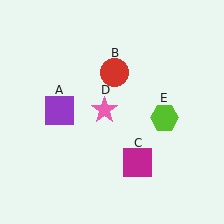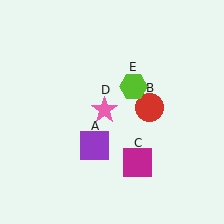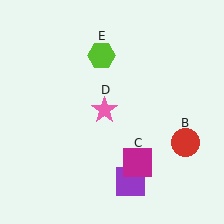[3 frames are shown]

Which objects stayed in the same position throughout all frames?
Magenta square (object C) and pink star (object D) remained stationary.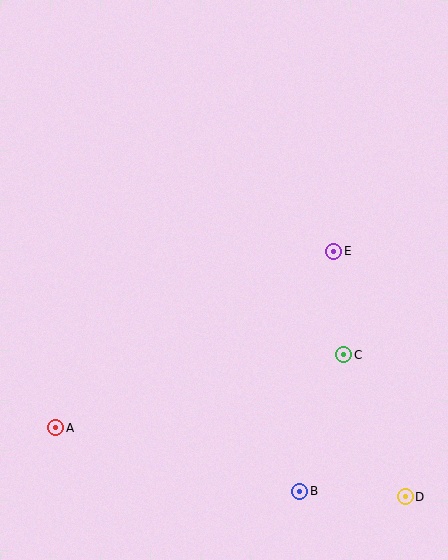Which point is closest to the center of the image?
Point E at (334, 251) is closest to the center.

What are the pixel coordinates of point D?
Point D is at (405, 497).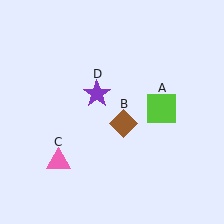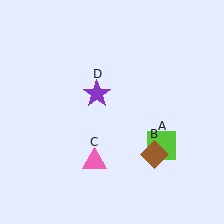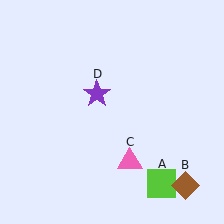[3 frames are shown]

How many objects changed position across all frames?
3 objects changed position: lime square (object A), brown diamond (object B), pink triangle (object C).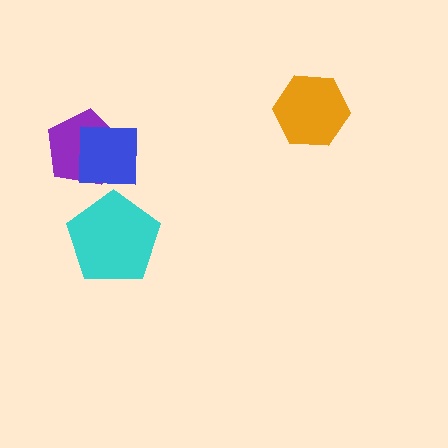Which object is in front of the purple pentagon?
The blue square is in front of the purple pentagon.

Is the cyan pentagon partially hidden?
No, no other shape covers it.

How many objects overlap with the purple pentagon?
1 object overlaps with the purple pentagon.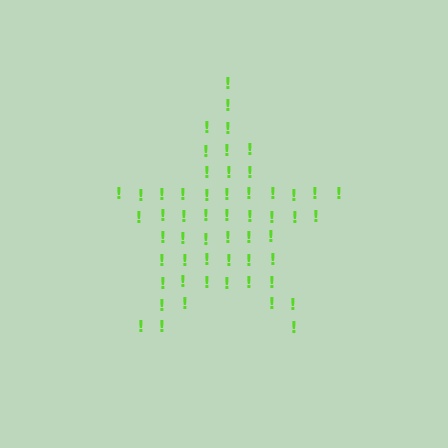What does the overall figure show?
The overall figure shows a star.